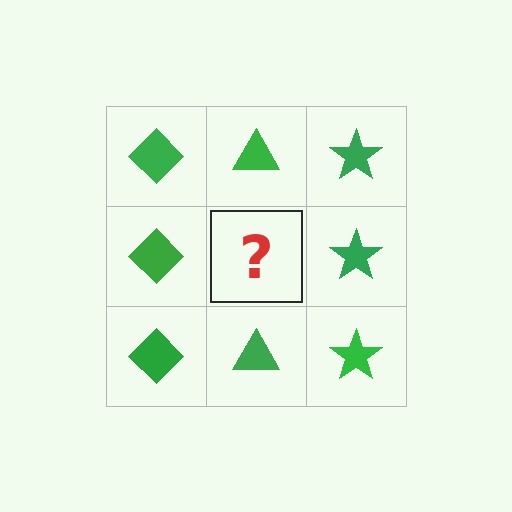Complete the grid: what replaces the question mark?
The question mark should be replaced with a green triangle.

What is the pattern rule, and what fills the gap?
The rule is that each column has a consistent shape. The gap should be filled with a green triangle.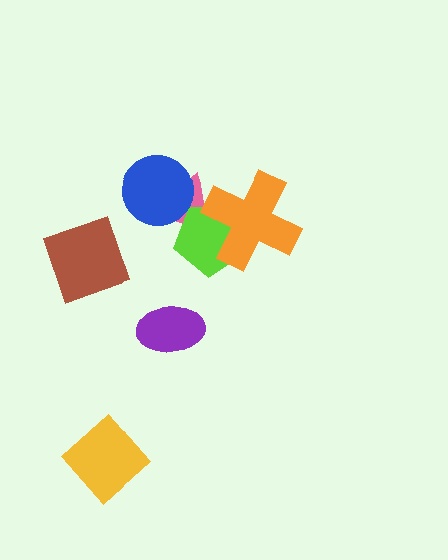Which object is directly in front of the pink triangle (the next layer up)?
The lime pentagon is directly in front of the pink triangle.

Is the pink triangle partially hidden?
Yes, it is partially covered by another shape.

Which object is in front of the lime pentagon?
The orange cross is in front of the lime pentagon.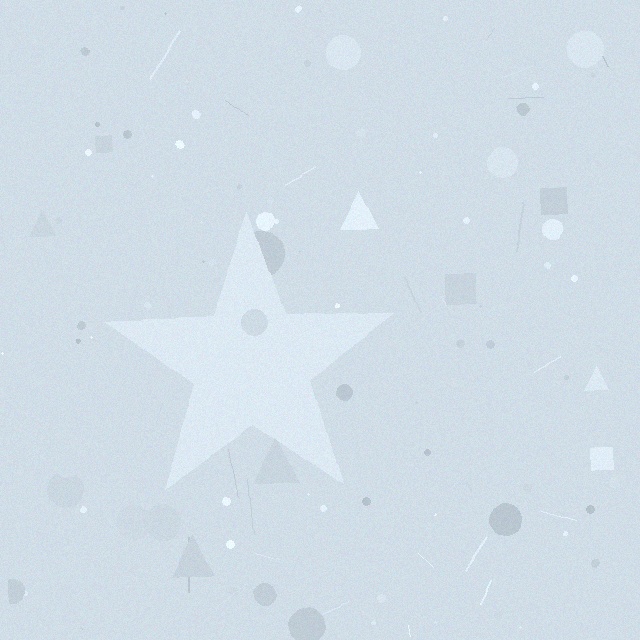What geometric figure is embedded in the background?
A star is embedded in the background.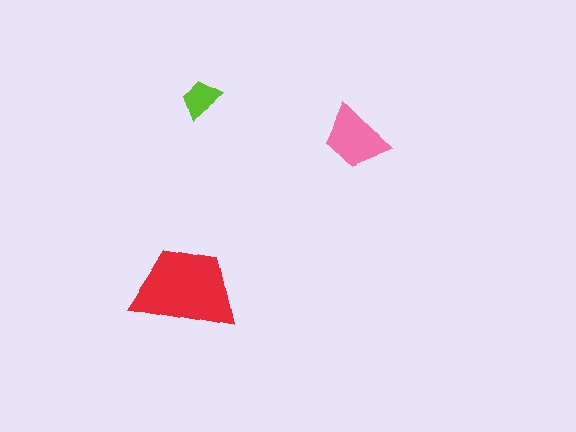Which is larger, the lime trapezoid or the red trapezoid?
The red one.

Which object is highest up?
The lime trapezoid is topmost.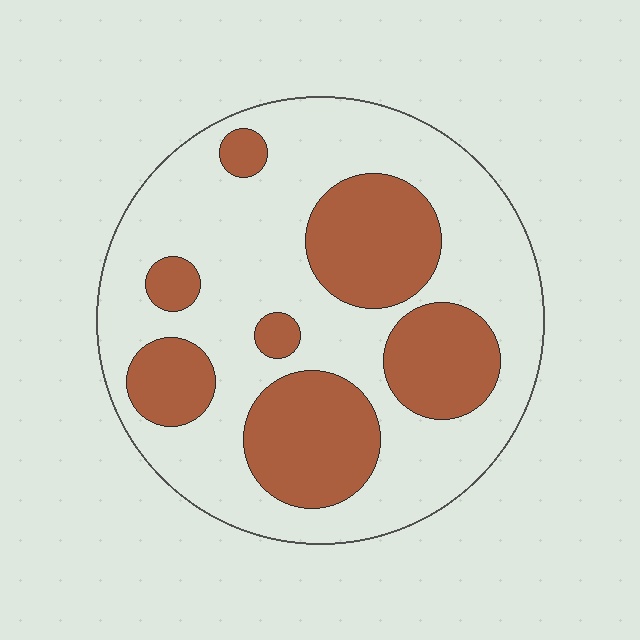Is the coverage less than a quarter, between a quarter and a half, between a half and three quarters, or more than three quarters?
Between a quarter and a half.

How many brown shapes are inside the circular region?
7.